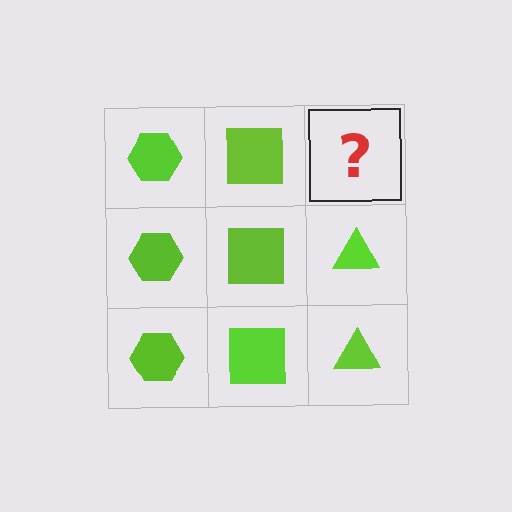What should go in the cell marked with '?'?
The missing cell should contain a lime triangle.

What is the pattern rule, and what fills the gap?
The rule is that each column has a consistent shape. The gap should be filled with a lime triangle.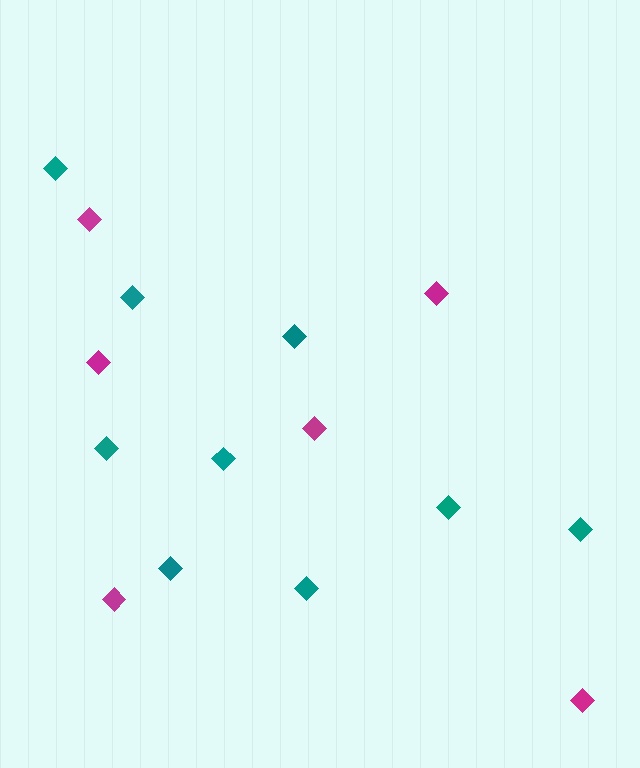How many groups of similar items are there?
There are 2 groups: one group of magenta diamonds (6) and one group of teal diamonds (9).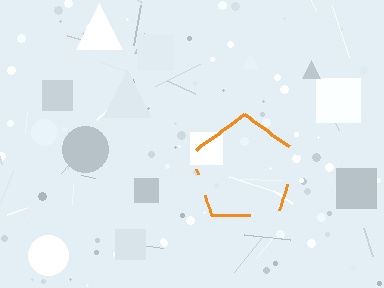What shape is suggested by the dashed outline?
The dashed outline suggests a pentagon.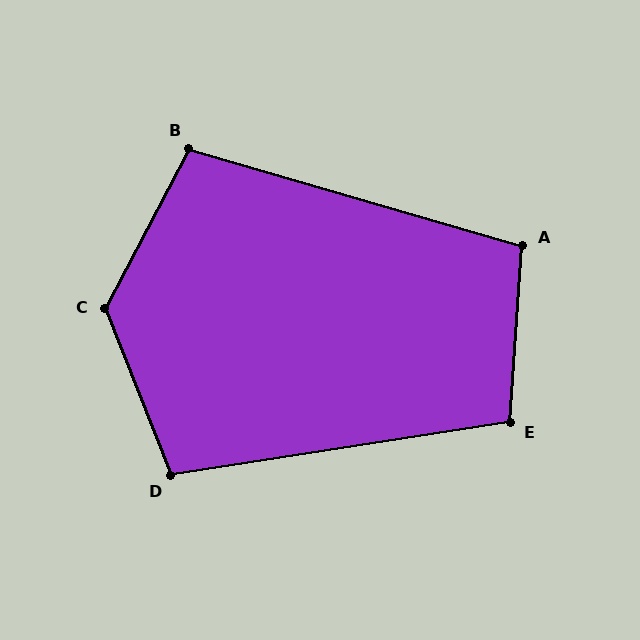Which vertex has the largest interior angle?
C, at approximately 131 degrees.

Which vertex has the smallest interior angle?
B, at approximately 102 degrees.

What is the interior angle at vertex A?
Approximately 102 degrees (obtuse).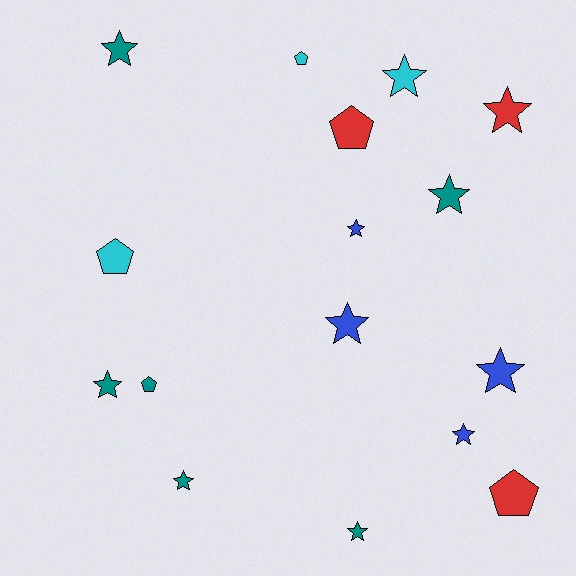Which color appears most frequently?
Teal, with 6 objects.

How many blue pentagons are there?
There are no blue pentagons.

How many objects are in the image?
There are 16 objects.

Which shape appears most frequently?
Star, with 11 objects.